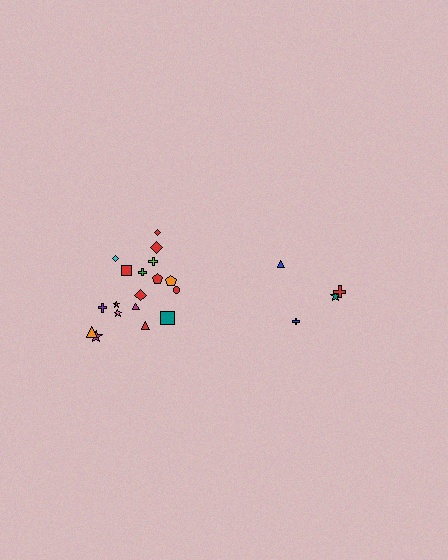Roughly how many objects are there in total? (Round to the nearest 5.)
Roughly 20 objects in total.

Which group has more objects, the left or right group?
The left group.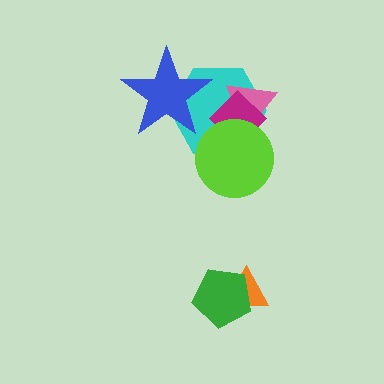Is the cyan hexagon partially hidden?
Yes, it is partially covered by another shape.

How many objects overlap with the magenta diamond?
3 objects overlap with the magenta diamond.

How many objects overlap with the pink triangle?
3 objects overlap with the pink triangle.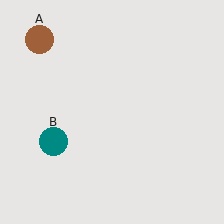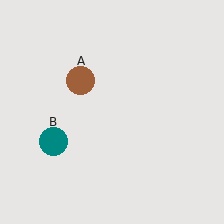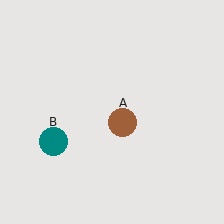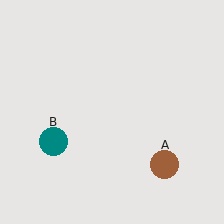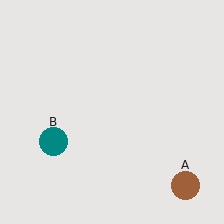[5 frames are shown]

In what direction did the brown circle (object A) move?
The brown circle (object A) moved down and to the right.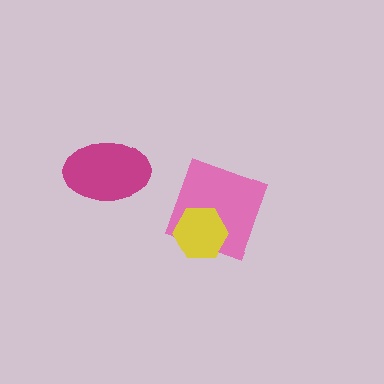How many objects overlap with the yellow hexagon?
1 object overlaps with the yellow hexagon.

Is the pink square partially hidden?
Yes, it is partially covered by another shape.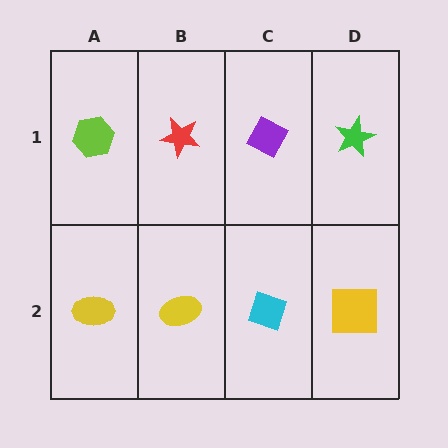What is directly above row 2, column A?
A lime hexagon.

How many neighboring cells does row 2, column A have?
2.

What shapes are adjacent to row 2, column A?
A lime hexagon (row 1, column A), a yellow ellipse (row 2, column B).